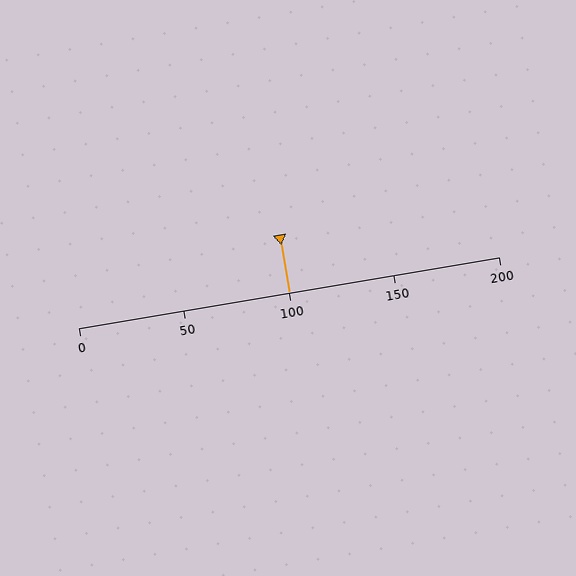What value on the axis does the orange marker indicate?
The marker indicates approximately 100.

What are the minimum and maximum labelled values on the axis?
The axis runs from 0 to 200.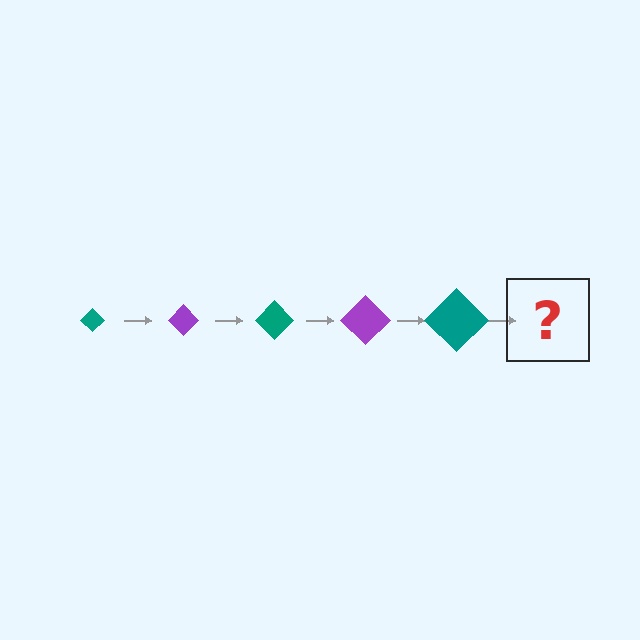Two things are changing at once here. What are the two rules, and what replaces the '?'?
The two rules are that the diamond grows larger each step and the color cycles through teal and purple. The '?' should be a purple diamond, larger than the previous one.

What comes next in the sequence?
The next element should be a purple diamond, larger than the previous one.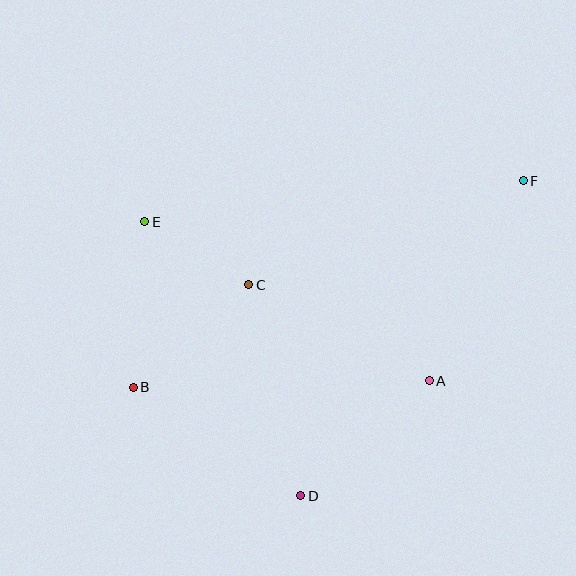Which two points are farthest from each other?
Points B and F are farthest from each other.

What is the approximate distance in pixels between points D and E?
The distance between D and E is approximately 315 pixels.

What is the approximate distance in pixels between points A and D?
The distance between A and D is approximately 173 pixels.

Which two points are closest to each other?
Points C and E are closest to each other.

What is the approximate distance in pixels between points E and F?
The distance between E and F is approximately 381 pixels.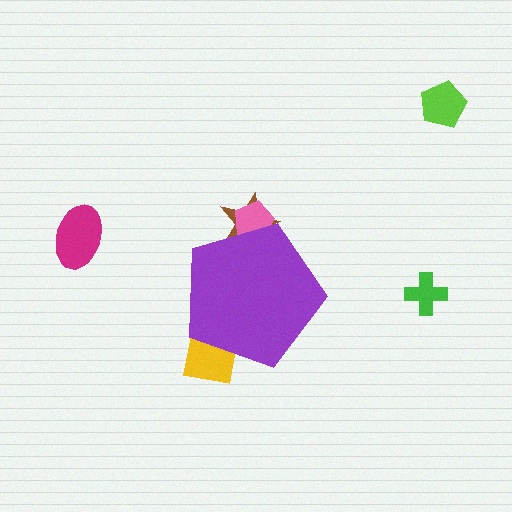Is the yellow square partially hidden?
Yes, the yellow square is partially hidden behind the purple pentagon.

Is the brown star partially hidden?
Yes, the brown star is partially hidden behind the purple pentagon.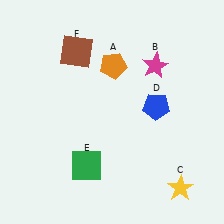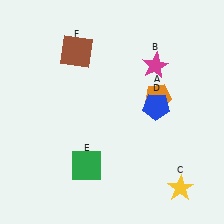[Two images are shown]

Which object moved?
The orange pentagon (A) moved right.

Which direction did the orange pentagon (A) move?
The orange pentagon (A) moved right.